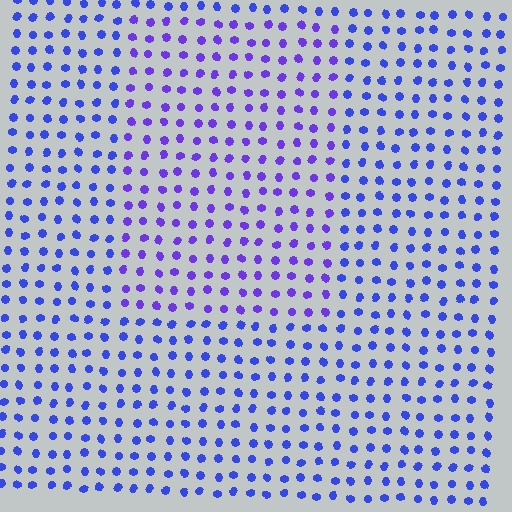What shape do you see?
I see a rectangle.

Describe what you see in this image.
The image is filled with small blue elements in a uniform arrangement. A rectangle-shaped region is visible where the elements are tinted to a slightly different hue, forming a subtle color boundary.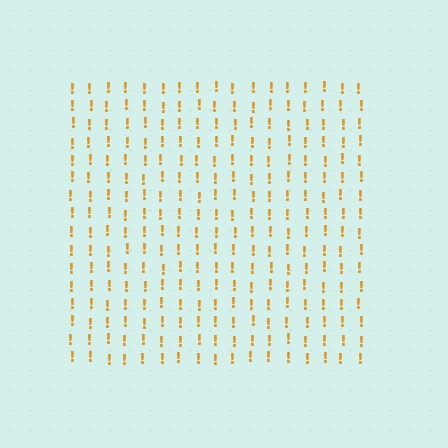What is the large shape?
The large shape is a square.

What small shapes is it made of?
It is made of small exclamation marks.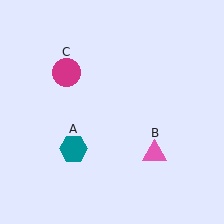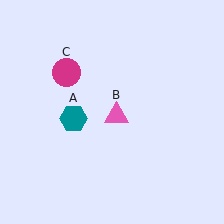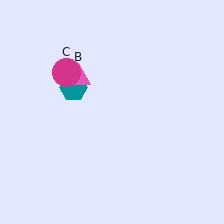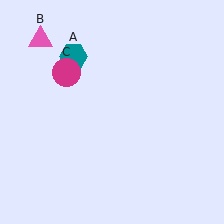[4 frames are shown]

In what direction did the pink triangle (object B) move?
The pink triangle (object B) moved up and to the left.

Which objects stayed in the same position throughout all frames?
Magenta circle (object C) remained stationary.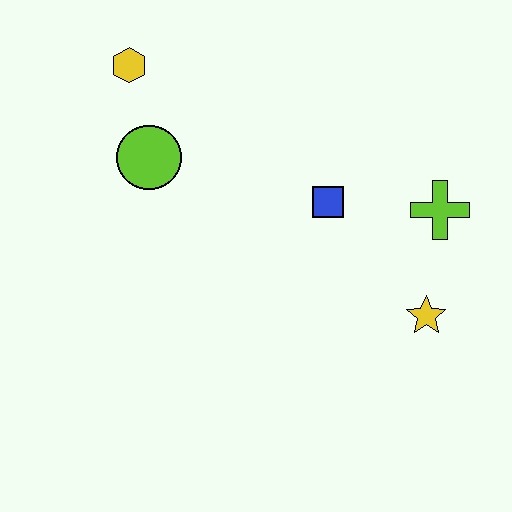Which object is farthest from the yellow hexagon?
The yellow star is farthest from the yellow hexagon.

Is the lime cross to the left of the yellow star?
No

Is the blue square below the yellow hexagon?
Yes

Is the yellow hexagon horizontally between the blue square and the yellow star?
No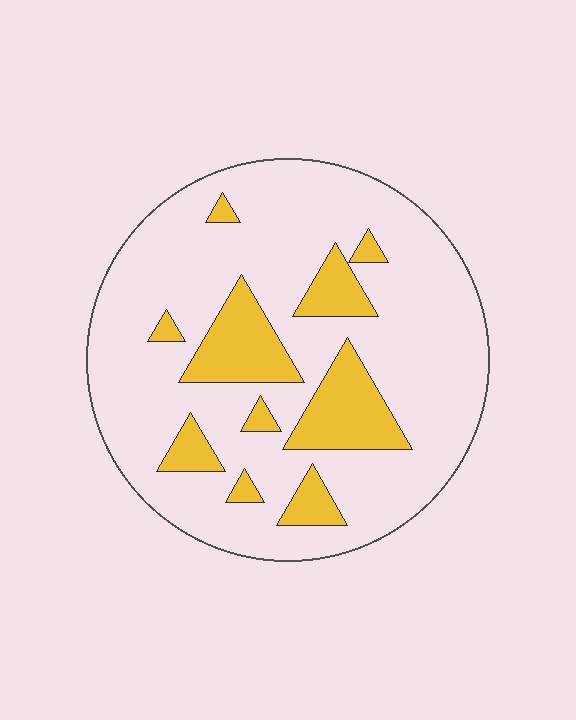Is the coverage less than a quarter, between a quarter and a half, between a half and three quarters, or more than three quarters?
Less than a quarter.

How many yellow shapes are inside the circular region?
10.